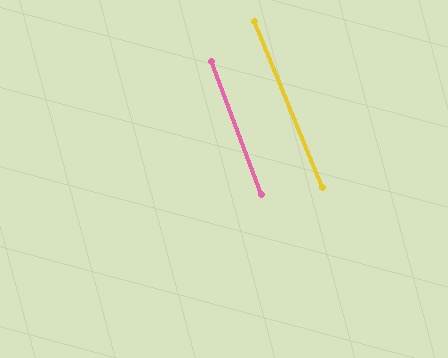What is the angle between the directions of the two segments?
Approximately 2 degrees.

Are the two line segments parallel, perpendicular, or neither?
Parallel — their directions differ by only 1.6°.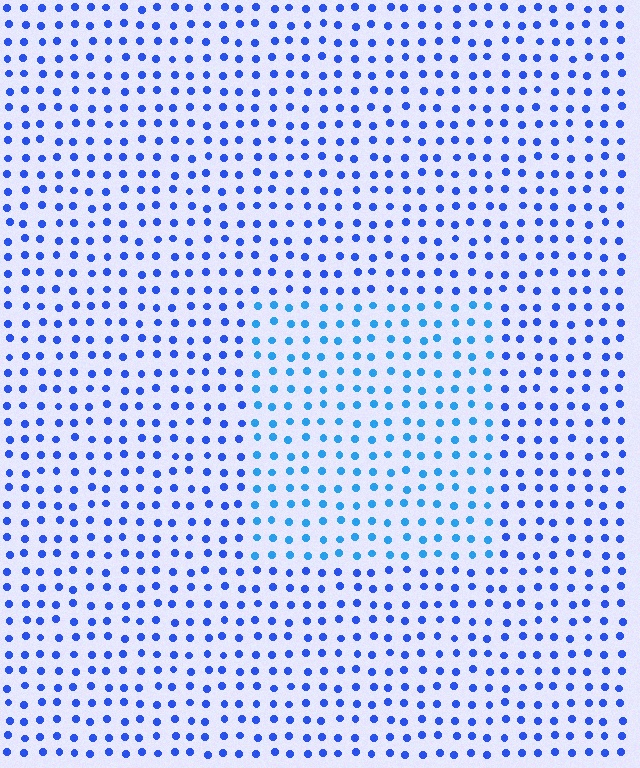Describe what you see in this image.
The image is filled with small blue elements in a uniform arrangement. A rectangle-shaped region is visible where the elements are tinted to a slightly different hue, forming a subtle color boundary.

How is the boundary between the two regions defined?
The boundary is defined purely by a slight shift in hue (about 25 degrees). Spacing, size, and orientation are identical on both sides.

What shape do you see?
I see a rectangle.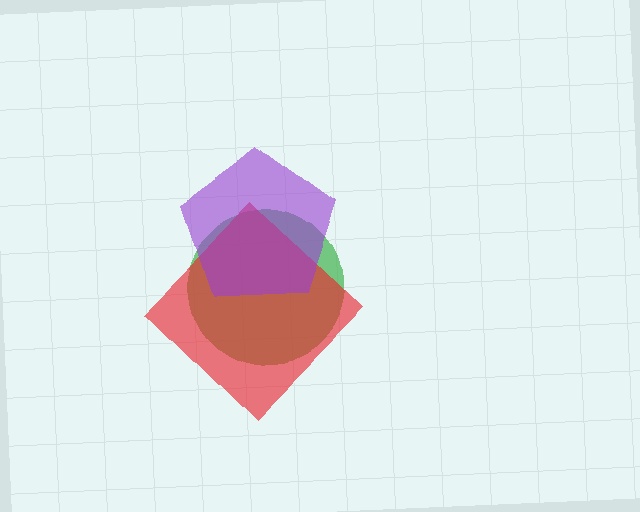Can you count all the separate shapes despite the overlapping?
Yes, there are 3 separate shapes.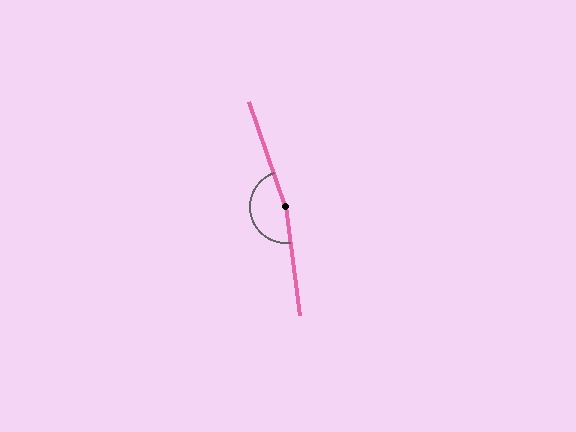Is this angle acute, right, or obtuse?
It is obtuse.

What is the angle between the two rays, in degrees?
Approximately 168 degrees.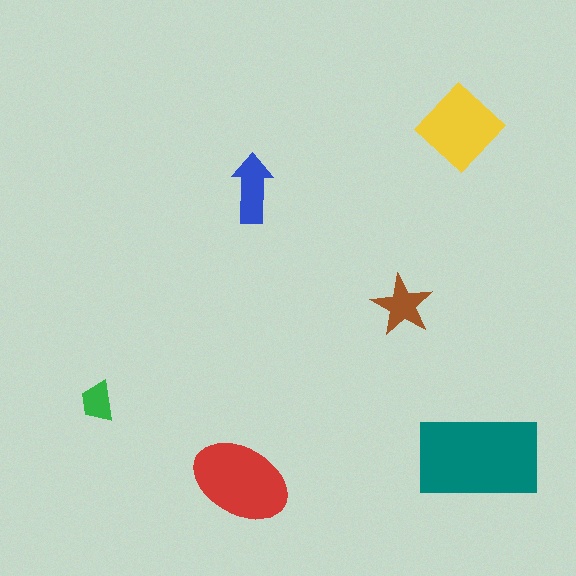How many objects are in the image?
There are 6 objects in the image.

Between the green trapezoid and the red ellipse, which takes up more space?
The red ellipse.